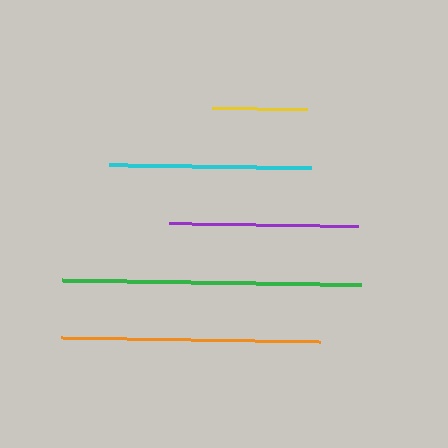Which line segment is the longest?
The green line is the longest at approximately 299 pixels.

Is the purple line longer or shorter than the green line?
The green line is longer than the purple line.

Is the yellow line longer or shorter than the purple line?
The purple line is longer than the yellow line.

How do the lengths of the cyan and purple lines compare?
The cyan and purple lines are approximately the same length.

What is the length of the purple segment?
The purple segment is approximately 189 pixels long.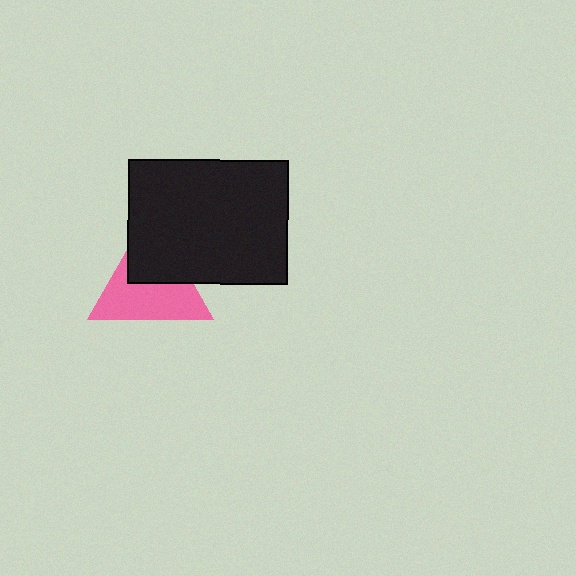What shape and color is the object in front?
The object in front is a black rectangle.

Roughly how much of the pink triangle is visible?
About half of it is visible (roughly 59%).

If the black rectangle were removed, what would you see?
You would see the complete pink triangle.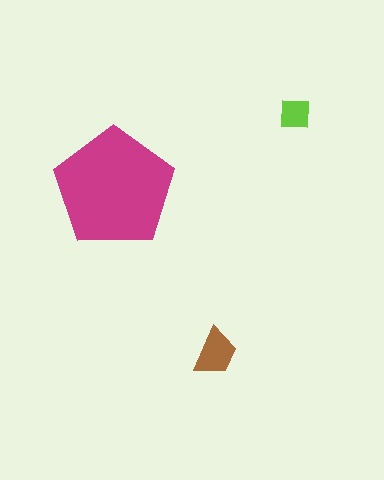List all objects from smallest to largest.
The lime square, the brown trapezoid, the magenta pentagon.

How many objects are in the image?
There are 3 objects in the image.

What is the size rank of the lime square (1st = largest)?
3rd.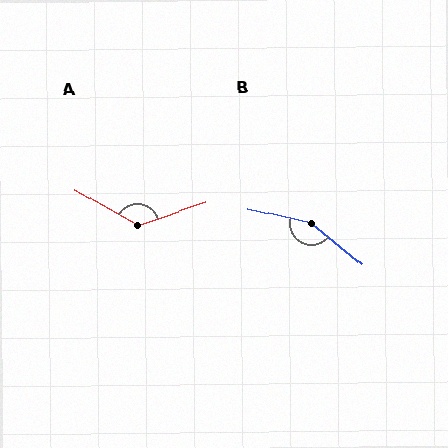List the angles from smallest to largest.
A (133°), B (154°).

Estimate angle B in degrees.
Approximately 154 degrees.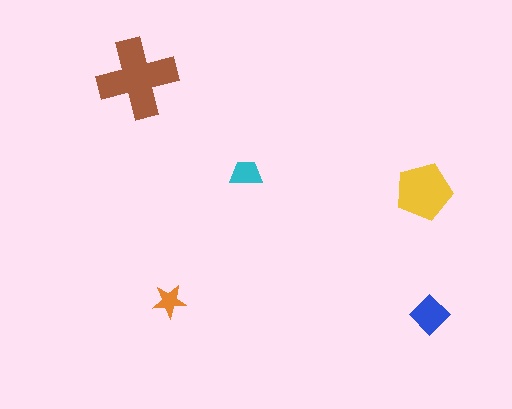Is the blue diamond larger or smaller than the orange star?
Larger.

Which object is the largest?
The brown cross.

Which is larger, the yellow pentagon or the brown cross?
The brown cross.